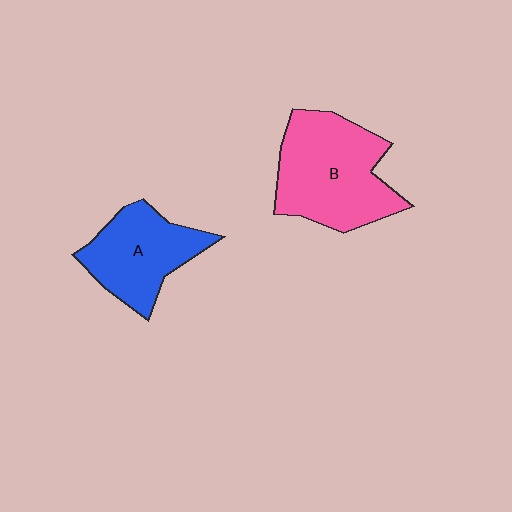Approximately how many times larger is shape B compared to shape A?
Approximately 1.4 times.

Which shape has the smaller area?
Shape A (blue).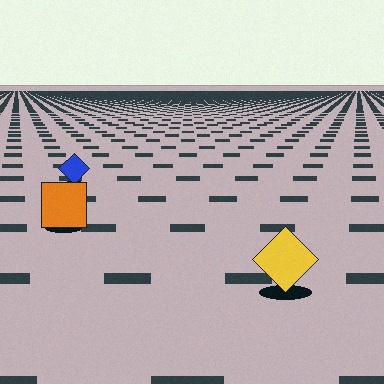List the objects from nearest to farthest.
From nearest to farthest: the yellow diamond, the orange square, the blue diamond.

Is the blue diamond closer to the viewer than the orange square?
No. The orange square is closer — you can tell from the texture gradient: the ground texture is coarser near it.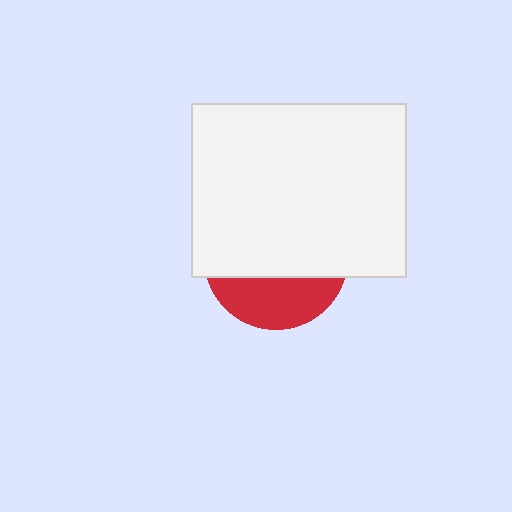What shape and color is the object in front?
The object in front is a white rectangle.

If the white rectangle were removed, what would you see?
You would see the complete red circle.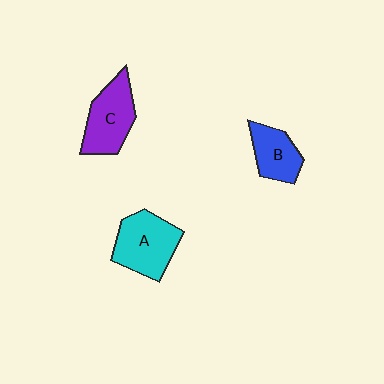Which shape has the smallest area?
Shape B (blue).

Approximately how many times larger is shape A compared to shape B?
Approximately 1.4 times.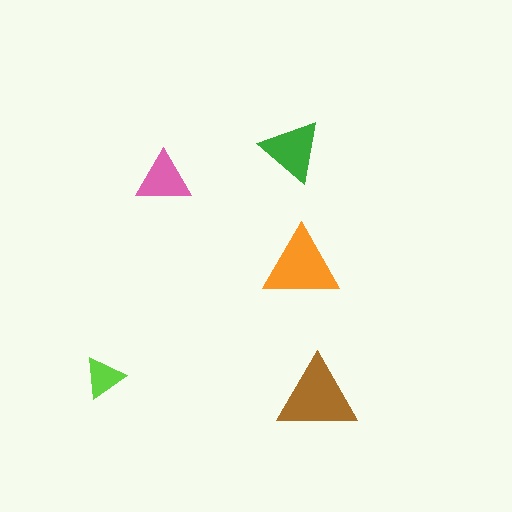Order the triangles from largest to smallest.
the brown one, the orange one, the green one, the pink one, the lime one.